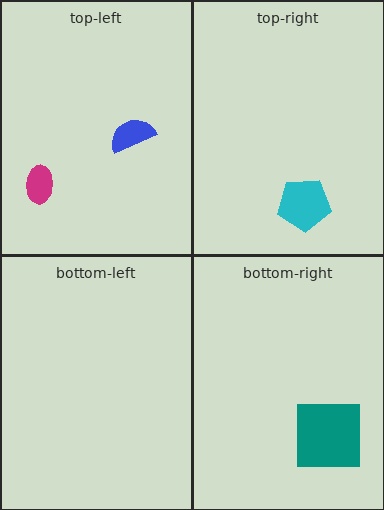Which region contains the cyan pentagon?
The top-right region.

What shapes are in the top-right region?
The cyan pentagon.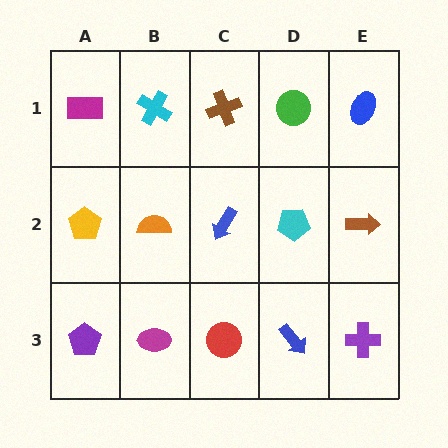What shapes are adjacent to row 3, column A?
A yellow pentagon (row 2, column A), a magenta ellipse (row 3, column B).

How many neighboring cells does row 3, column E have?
2.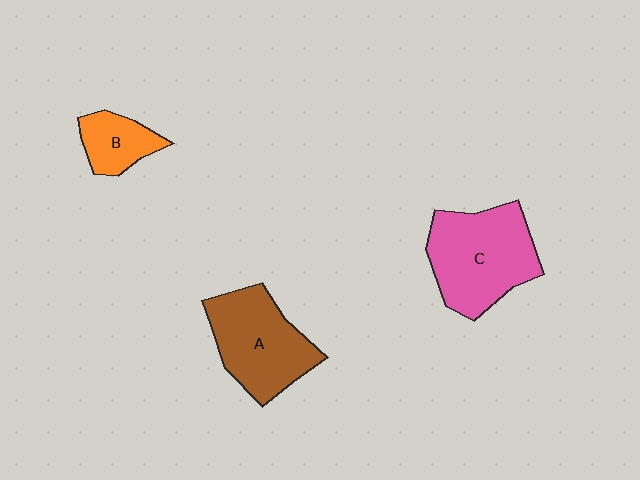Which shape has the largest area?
Shape C (pink).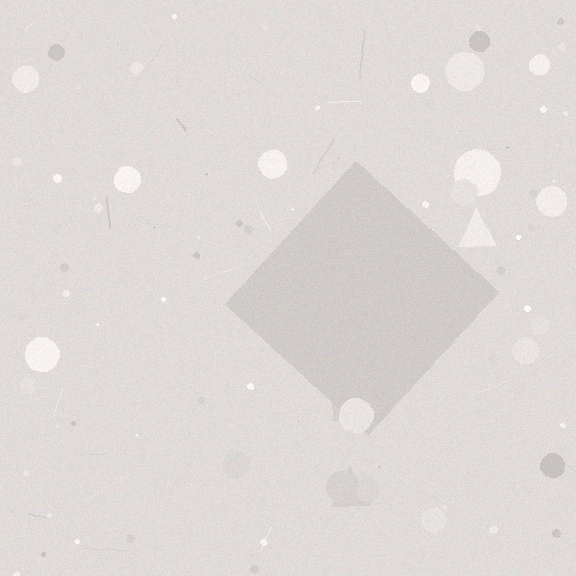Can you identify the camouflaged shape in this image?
The camouflaged shape is a diamond.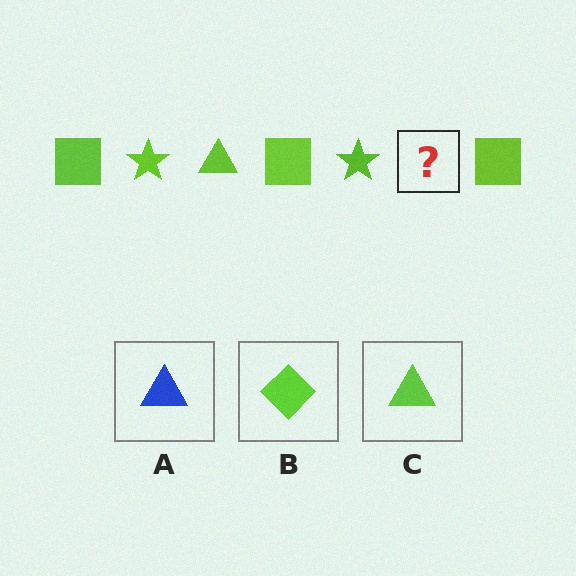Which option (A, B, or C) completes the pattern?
C.